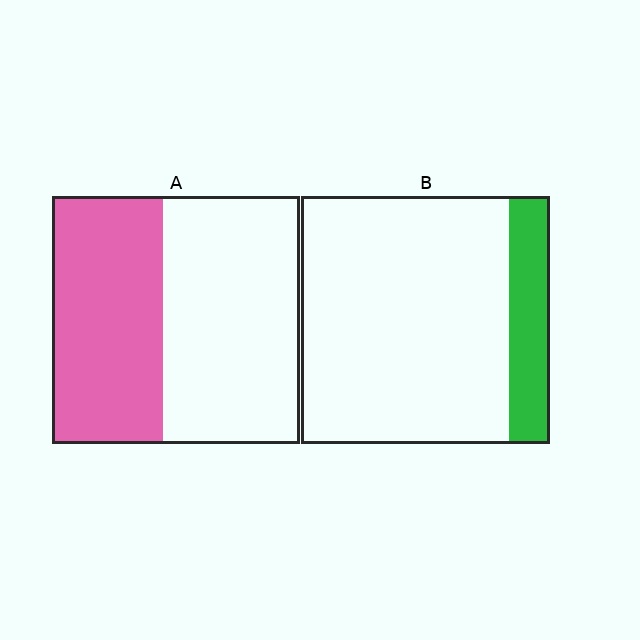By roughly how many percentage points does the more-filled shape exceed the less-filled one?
By roughly 30 percentage points (A over B).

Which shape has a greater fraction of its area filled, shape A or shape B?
Shape A.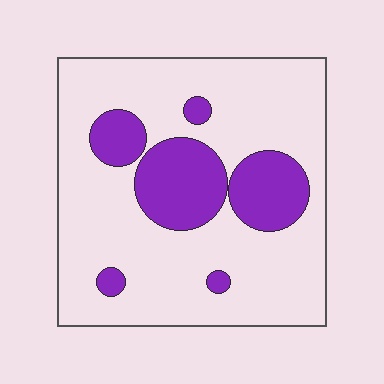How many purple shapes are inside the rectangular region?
6.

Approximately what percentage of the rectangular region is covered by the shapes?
Approximately 25%.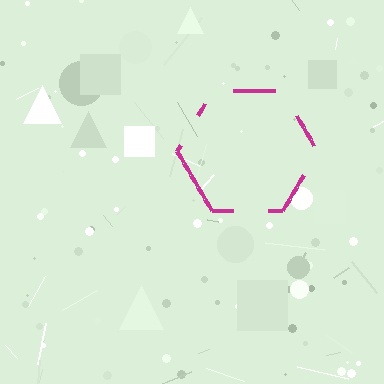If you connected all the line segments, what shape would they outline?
They would outline a hexagon.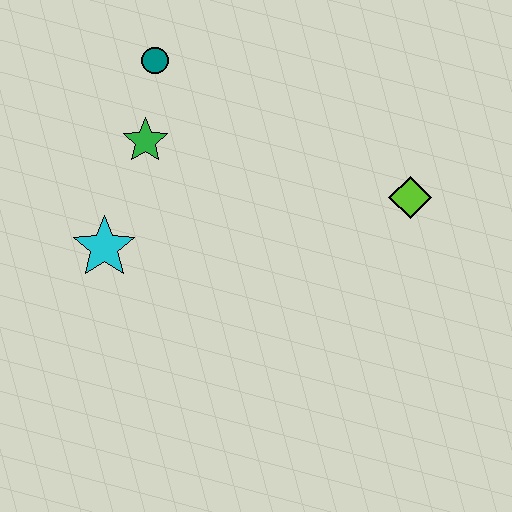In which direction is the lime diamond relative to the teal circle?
The lime diamond is to the right of the teal circle.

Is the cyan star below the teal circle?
Yes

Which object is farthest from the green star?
The lime diamond is farthest from the green star.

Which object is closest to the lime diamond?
The green star is closest to the lime diamond.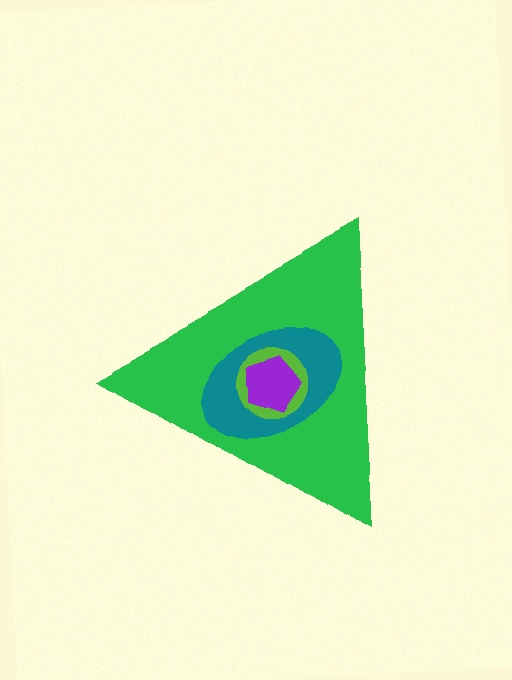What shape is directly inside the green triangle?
The teal ellipse.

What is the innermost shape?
The purple pentagon.